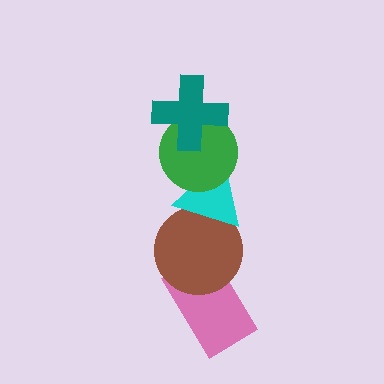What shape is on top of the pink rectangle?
The brown circle is on top of the pink rectangle.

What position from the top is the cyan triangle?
The cyan triangle is 3rd from the top.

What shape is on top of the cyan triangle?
The green circle is on top of the cyan triangle.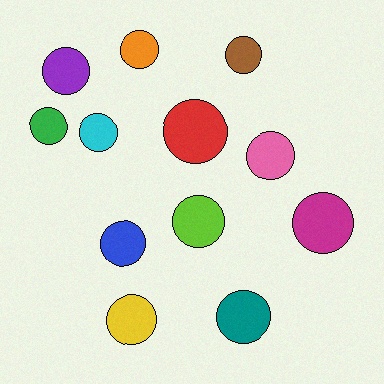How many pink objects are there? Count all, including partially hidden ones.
There is 1 pink object.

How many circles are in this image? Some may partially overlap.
There are 12 circles.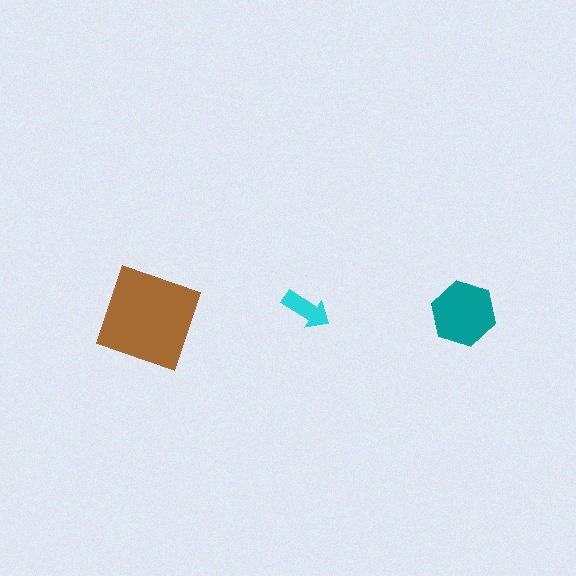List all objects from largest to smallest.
The brown square, the teal hexagon, the cyan arrow.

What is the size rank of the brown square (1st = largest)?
1st.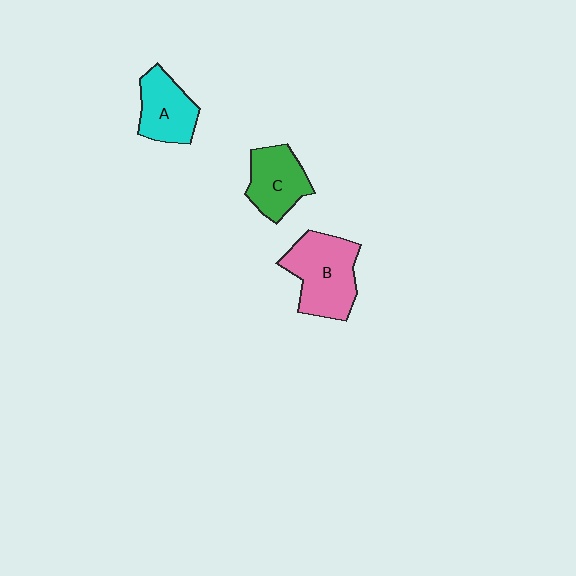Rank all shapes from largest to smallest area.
From largest to smallest: B (pink), C (green), A (cyan).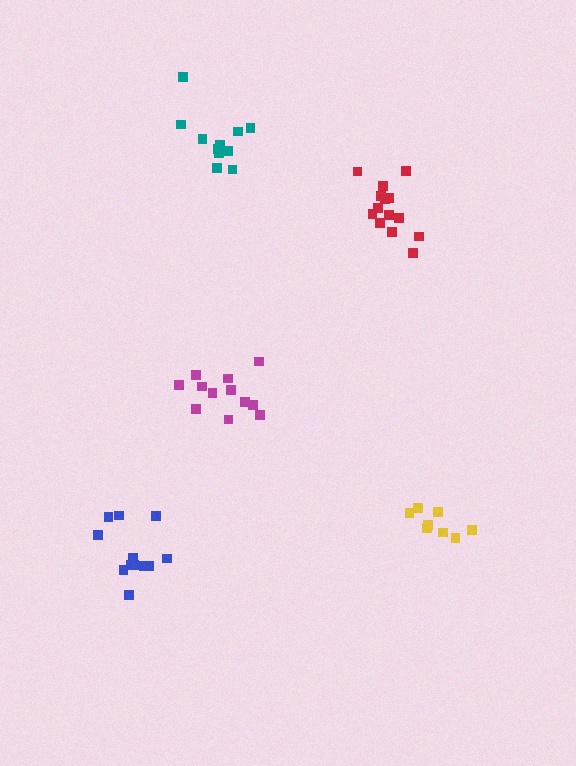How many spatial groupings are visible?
There are 5 spatial groupings.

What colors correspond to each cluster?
The clusters are colored: magenta, teal, red, blue, yellow.